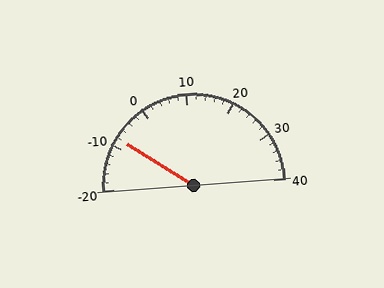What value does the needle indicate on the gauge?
The needle indicates approximately -8.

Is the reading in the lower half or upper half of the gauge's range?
The reading is in the lower half of the range (-20 to 40).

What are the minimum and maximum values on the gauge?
The gauge ranges from -20 to 40.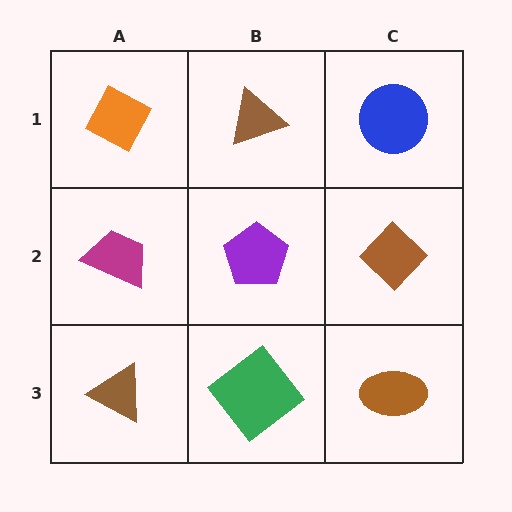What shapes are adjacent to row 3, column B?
A purple pentagon (row 2, column B), a brown triangle (row 3, column A), a brown ellipse (row 3, column C).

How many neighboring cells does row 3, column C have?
2.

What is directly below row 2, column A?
A brown triangle.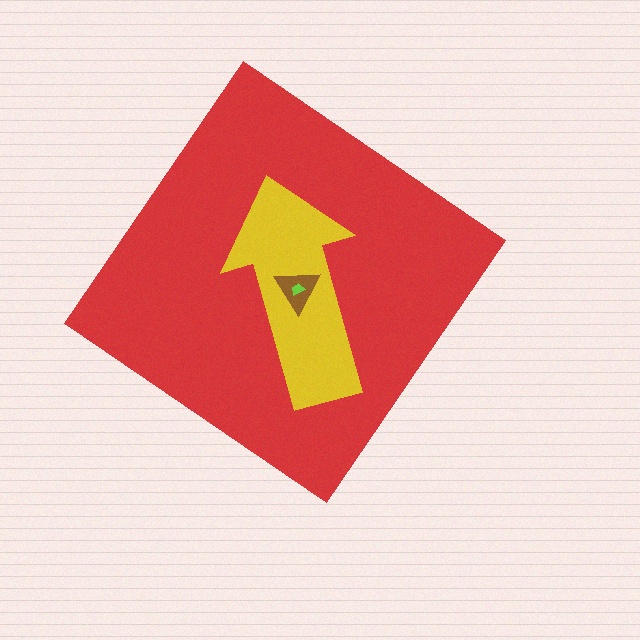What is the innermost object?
The lime trapezoid.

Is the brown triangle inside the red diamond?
Yes.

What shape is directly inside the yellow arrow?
The brown triangle.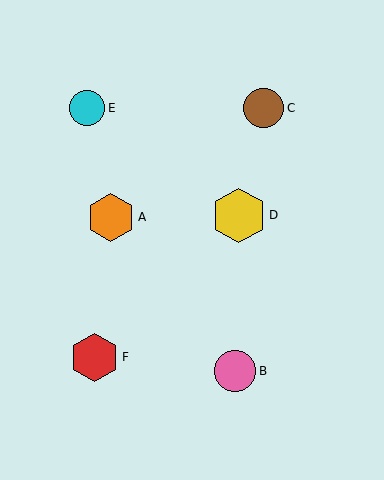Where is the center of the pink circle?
The center of the pink circle is at (235, 371).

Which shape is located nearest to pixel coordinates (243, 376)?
The pink circle (labeled B) at (235, 371) is nearest to that location.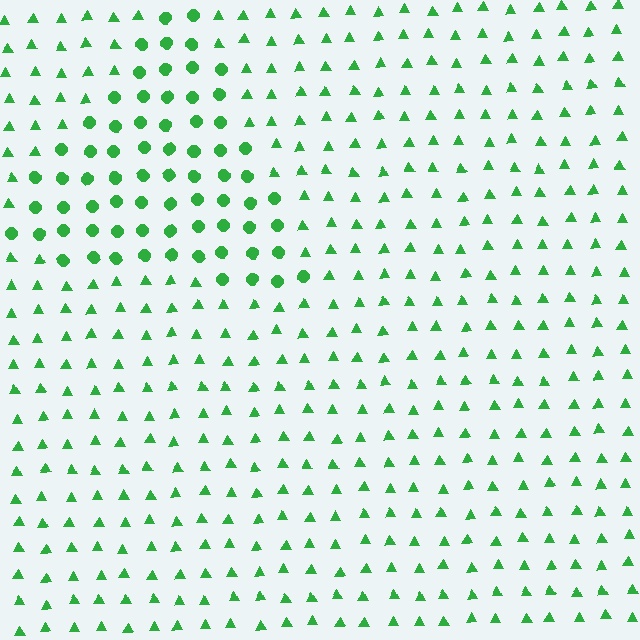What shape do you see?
I see a triangle.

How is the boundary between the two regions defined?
The boundary is defined by a change in element shape: circles inside vs. triangles outside. All elements share the same color and spacing.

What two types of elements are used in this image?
The image uses circles inside the triangle region and triangles outside it.